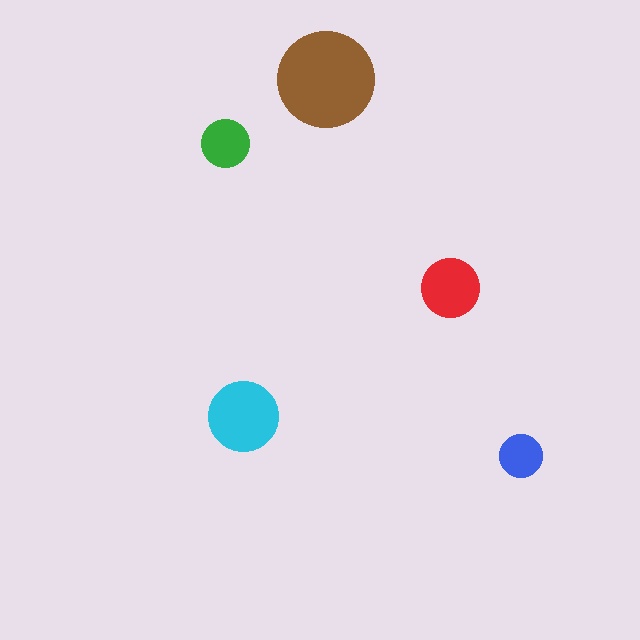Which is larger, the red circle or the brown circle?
The brown one.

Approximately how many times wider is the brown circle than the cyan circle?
About 1.5 times wider.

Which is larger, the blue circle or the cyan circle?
The cyan one.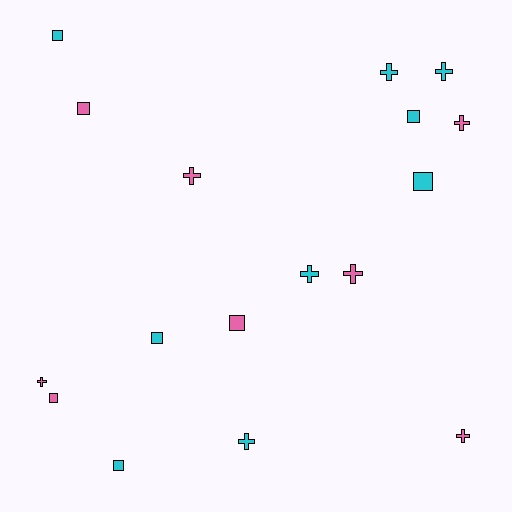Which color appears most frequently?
Cyan, with 9 objects.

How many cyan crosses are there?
There are 4 cyan crosses.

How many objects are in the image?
There are 17 objects.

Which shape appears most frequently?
Cross, with 9 objects.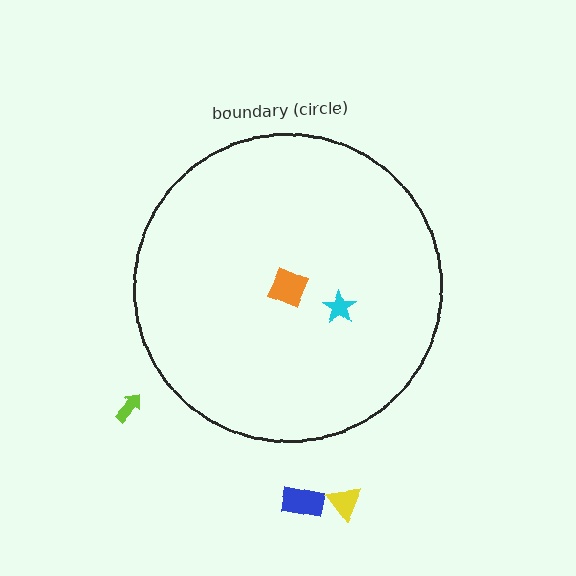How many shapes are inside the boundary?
2 inside, 3 outside.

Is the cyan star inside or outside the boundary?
Inside.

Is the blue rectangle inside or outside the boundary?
Outside.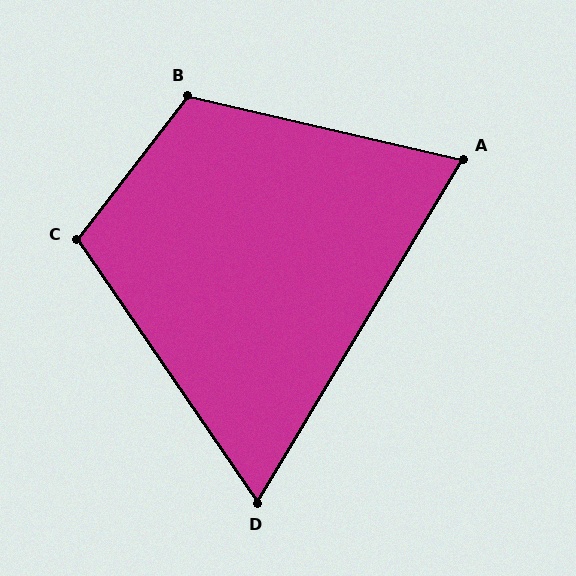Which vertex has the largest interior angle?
B, at approximately 115 degrees.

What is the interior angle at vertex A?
Approximately 72 degrees (acute).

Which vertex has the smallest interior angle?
D, at approximately 65 degrees.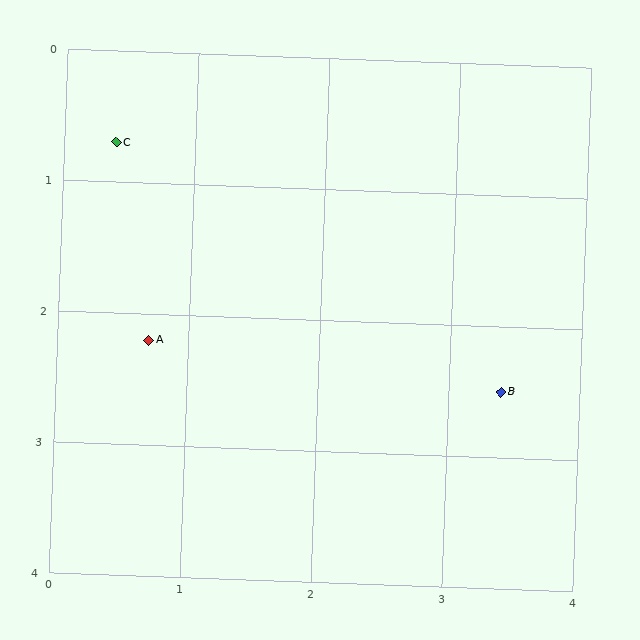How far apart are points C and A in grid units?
Points C and A are about 1.5 grid units apart.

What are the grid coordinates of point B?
Point B is at approximately (3.4, 2.5).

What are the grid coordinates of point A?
Point A is at approximately (0.7, 2.2).